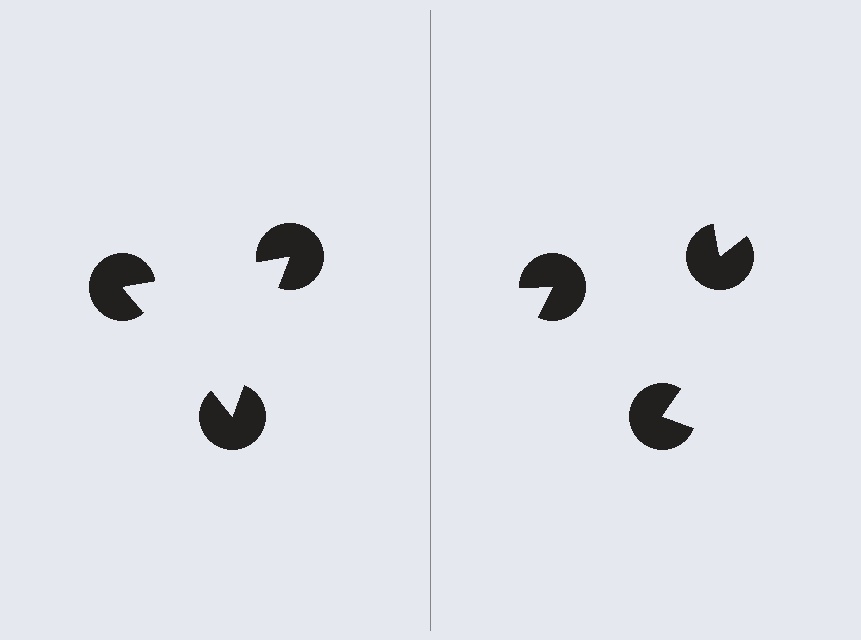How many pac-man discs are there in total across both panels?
6 — 3 on each side.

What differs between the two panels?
The pac-man discs are positioned identically on both sides; only the wedge orientations differ. On the left they align to a triangle; on the right they are misaligned.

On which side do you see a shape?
An illusory triangle appears on the left side. On the right side the wedge cuts are rotated, so no coherent shape forms.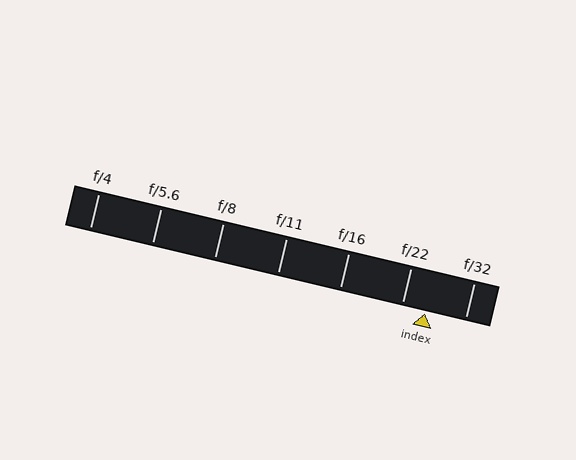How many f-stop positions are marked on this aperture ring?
There are 7 f-stop positions marked.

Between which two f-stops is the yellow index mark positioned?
The index mark is between f/22 and f/32.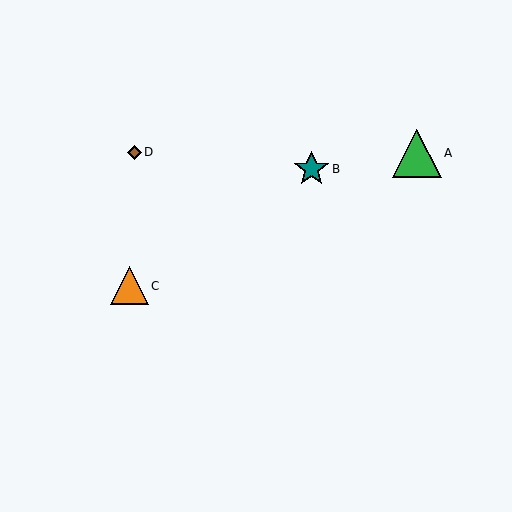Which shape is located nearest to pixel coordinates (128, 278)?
The orange triangle (labeled C) at (129, 286) is nearest to that location.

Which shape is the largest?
The green triangle (labeled A) is the largest.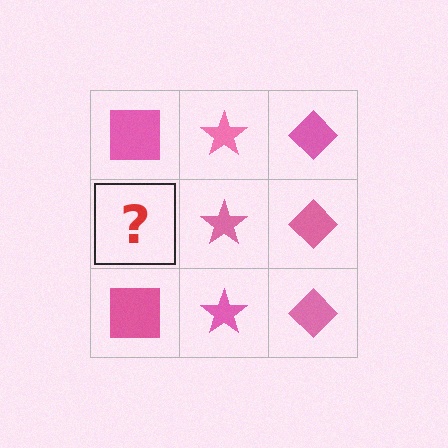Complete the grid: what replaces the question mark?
The question mark should be replaced with a pink square.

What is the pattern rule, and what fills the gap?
The rule is that each column has a consistent shape. The gap should be filled with a pink square.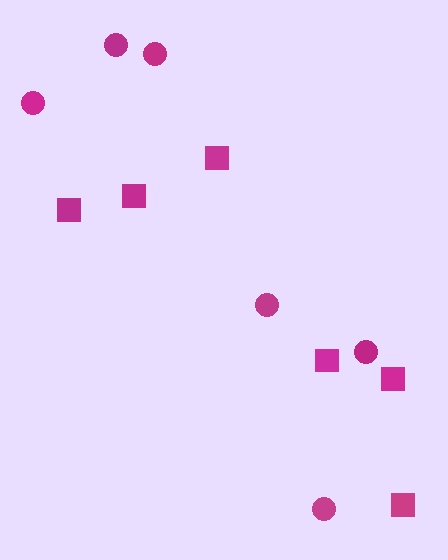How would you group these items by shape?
There are 2 groups: one group of squares (6) and one group of circles (6).